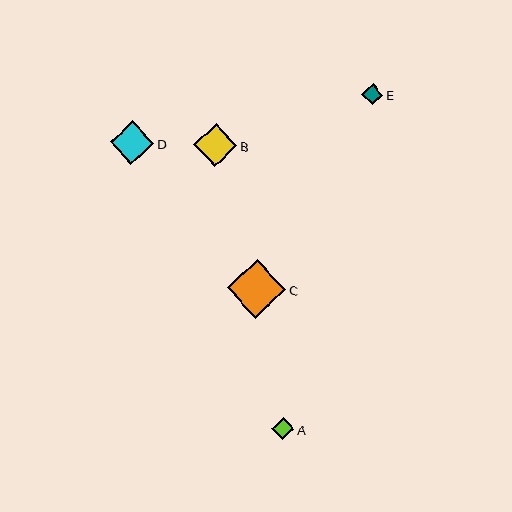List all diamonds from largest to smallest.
From largest to smallest: C, D, B, A, E.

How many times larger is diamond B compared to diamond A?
Diamond B is approximately 1.9 times the size of diamond A.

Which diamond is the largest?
Diamond C is the largest with a size of approximately 59 pixels.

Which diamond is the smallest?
Diamond E is the smallest with a size of approximately 21 pixels.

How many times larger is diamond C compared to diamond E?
Diamond C is approximately 2.8 times the size of diamond E.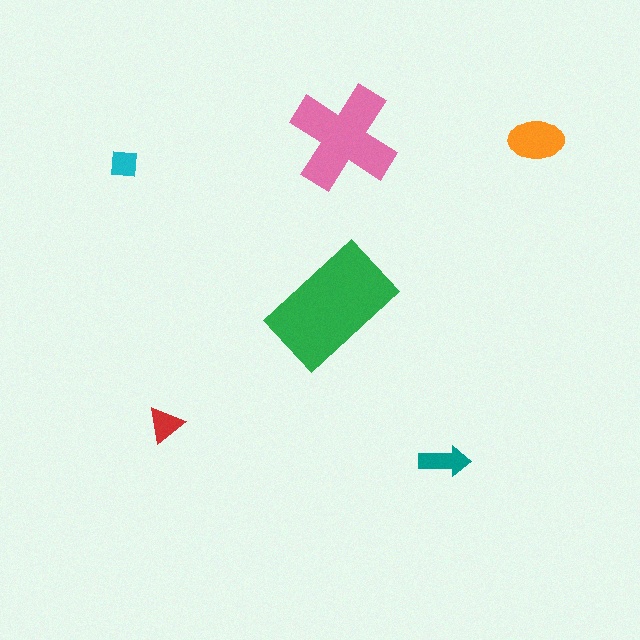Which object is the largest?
The green rectangle.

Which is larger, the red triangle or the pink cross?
The pink cross.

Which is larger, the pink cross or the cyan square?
The pink cross.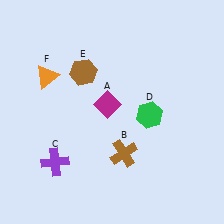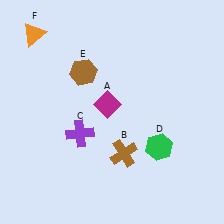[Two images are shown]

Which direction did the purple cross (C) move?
The purple cross (C) moved up.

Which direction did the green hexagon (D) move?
The green hexagon (D) moved down.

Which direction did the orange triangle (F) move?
The orange triangle (F) moved up.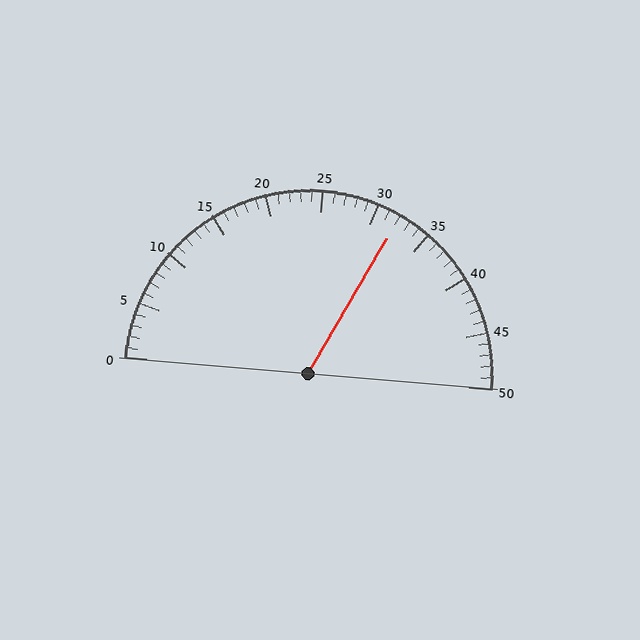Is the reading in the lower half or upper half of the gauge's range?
The reading is in the upper half of the range (0 to 50).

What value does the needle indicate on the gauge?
The needle indicates approximately 32.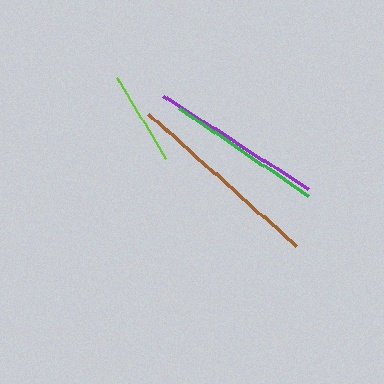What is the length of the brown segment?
The brown segment is approximately 198 pixels long.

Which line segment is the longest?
The brown line is the longest at approximately 198 pixels.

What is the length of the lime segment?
The lime segment is approximately 95 pixels long.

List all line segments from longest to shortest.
From longest to shortest: brown, purple, green, lime.